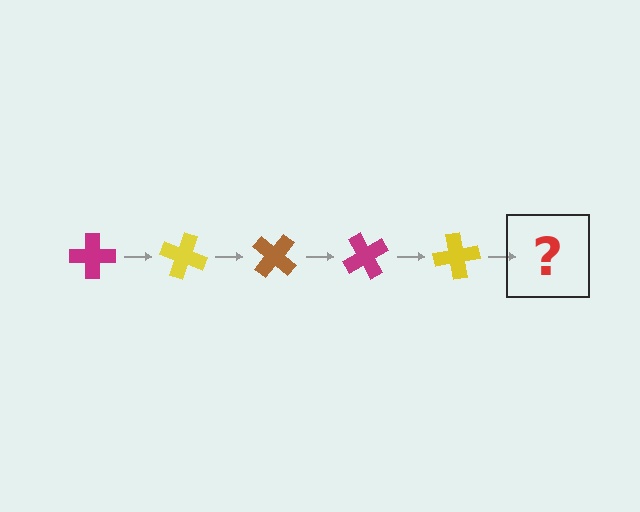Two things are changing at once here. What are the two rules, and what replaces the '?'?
The two rules are that it rotates 20 degrees each step and the color cycles through magenta, yellow, and brown. The '?' should be a brown cross, rotated 100 degrees from the start.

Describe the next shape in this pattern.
It should be a brown cross, rotated 100 degrees from the start.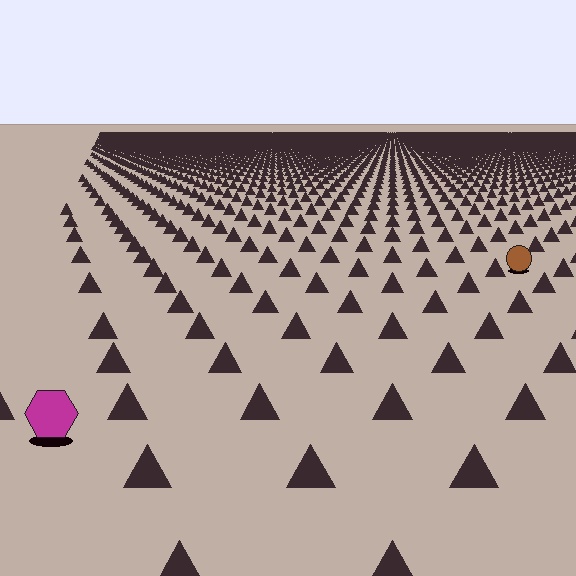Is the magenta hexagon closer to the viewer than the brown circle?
Yes. The magenta hexagon is closer — you can tell from the texture gradient: the ground texture is coarser near it.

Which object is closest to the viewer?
The magenta hexagon is closest. The texture marks near it are larger and more spread out.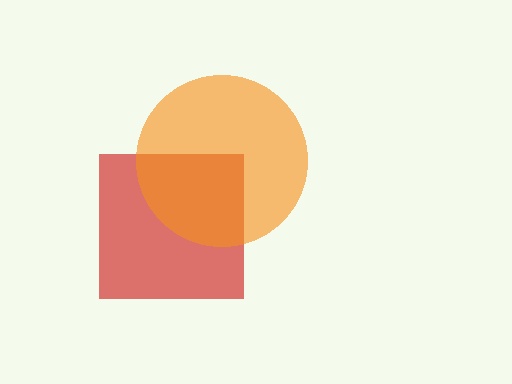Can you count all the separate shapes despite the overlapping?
Yes, there are 2 separate shapes.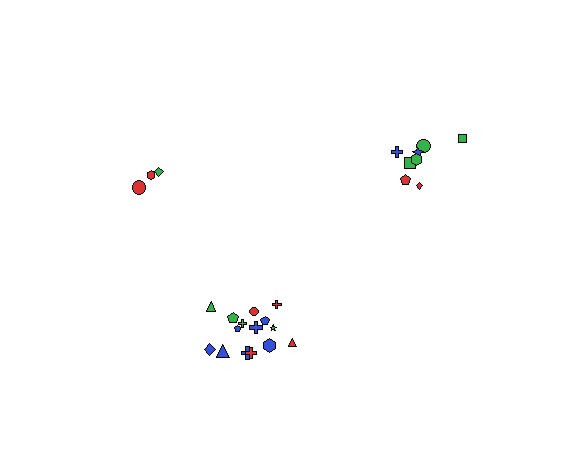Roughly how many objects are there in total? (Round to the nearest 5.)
Roughly 25 objects in total.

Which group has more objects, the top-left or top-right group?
The top-right group.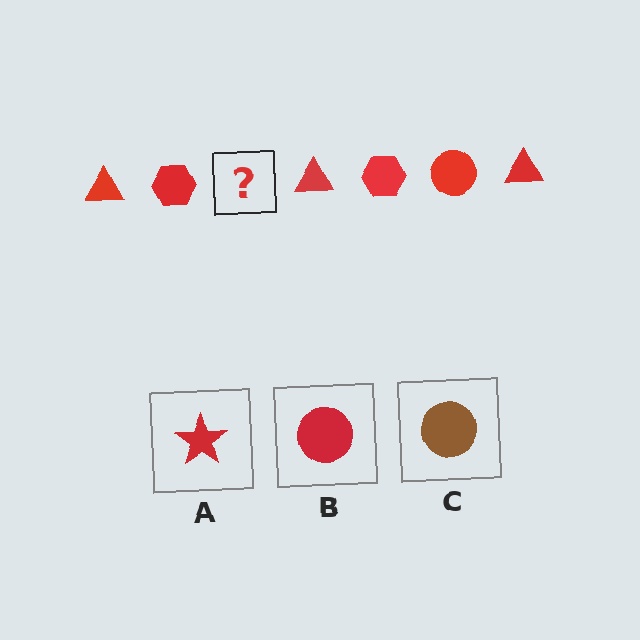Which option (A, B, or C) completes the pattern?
B.